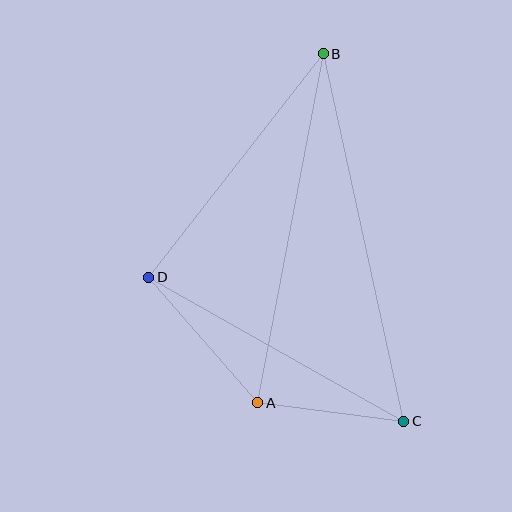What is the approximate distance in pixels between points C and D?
The distance between C and D is approximately 293 pixels.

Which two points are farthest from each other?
Points B and C are farthest from each other.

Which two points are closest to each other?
Points A and C are closest to each other.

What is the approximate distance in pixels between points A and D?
The distance between A and D is approximately 166 pixels.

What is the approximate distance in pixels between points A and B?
The distance between A and B is approximately 355 pixels.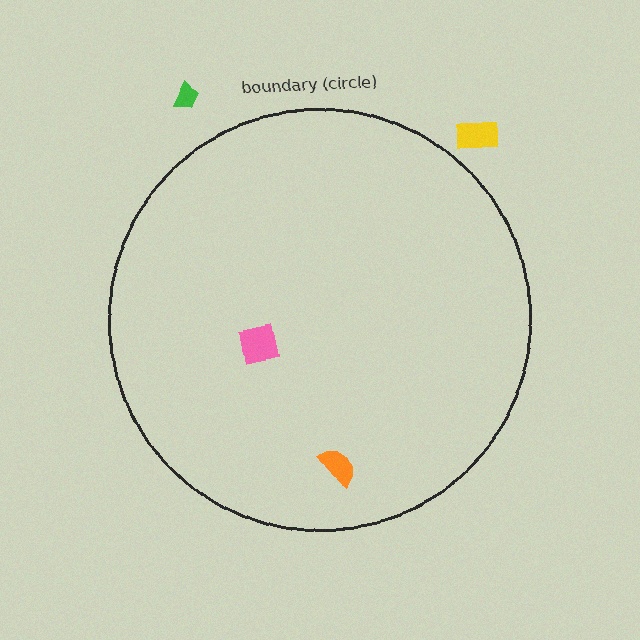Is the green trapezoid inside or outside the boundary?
Outside.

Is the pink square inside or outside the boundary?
Inside.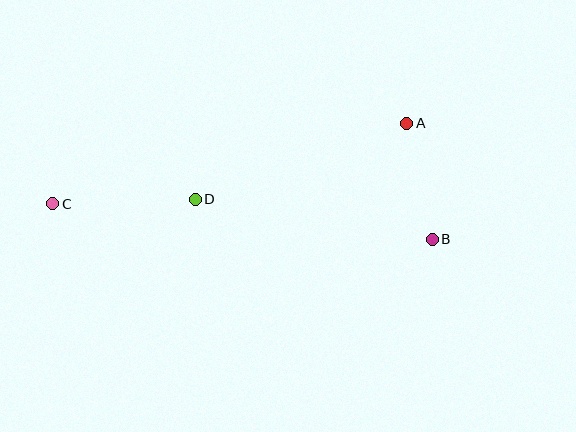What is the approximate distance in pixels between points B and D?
The distance between B and D is approximately 240 pixels.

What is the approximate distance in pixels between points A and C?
The distance between A and C is approximately 363 pixels.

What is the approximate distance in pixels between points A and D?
The distance between A and D is approximately 225 pixels.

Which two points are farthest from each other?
Points B and C are farthest from each other.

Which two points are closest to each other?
Points A and B are closest to each other.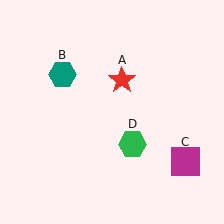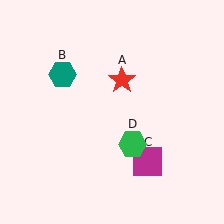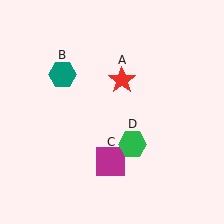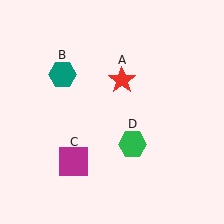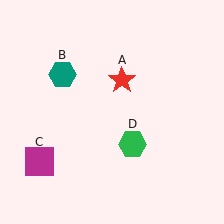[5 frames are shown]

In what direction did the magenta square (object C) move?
The magenta square (object C) moved left.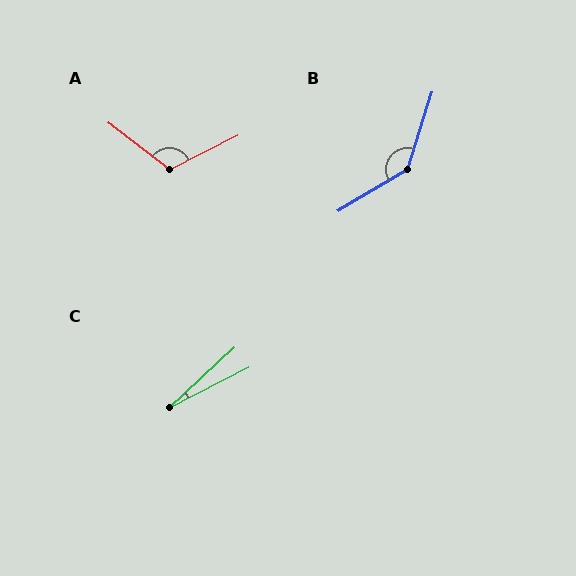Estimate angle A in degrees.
Approximately 116 degrees.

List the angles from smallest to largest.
C (16°), A (116°), B (139°).